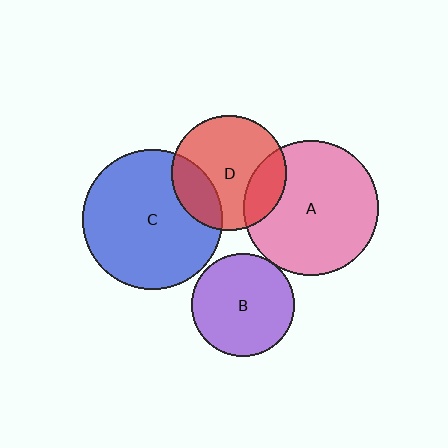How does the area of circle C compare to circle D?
Approximately 1.5 times.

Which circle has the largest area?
Circle C (blue).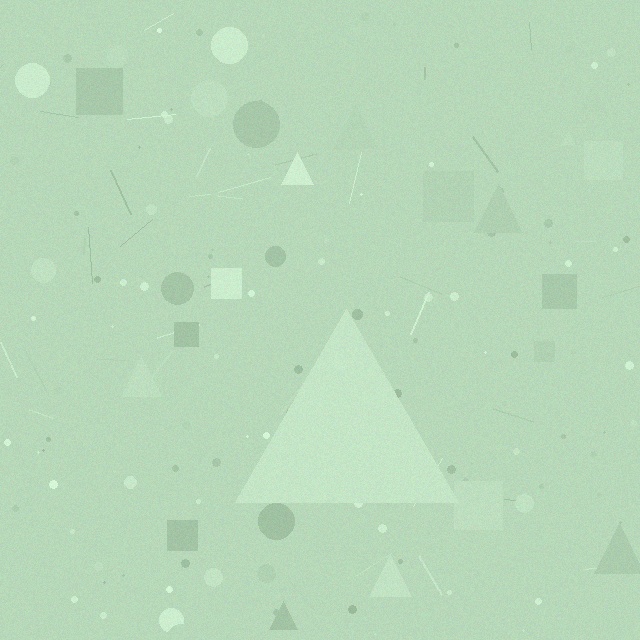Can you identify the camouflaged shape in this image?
The camouflaged shape is a triangle.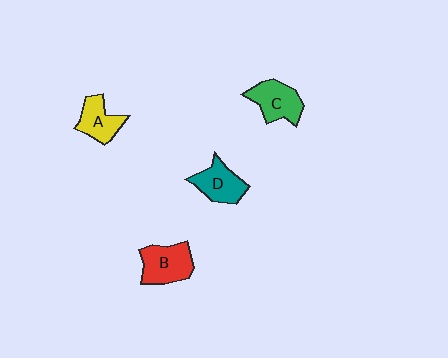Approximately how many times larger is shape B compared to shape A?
Approximately 1.3 times.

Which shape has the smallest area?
Shape A (yellow).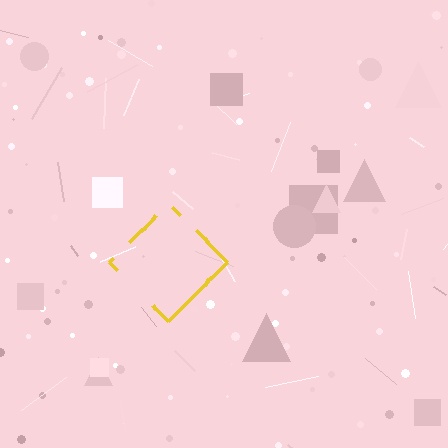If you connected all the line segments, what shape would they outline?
They would outline a diamond.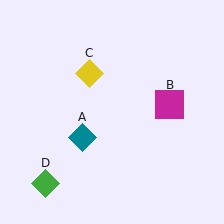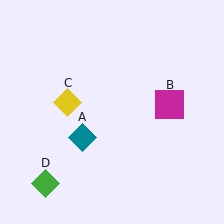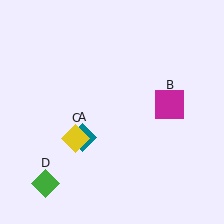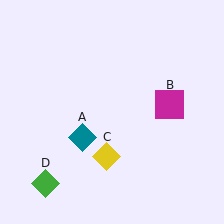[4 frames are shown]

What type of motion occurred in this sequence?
The yellow diamond (object C) rotated counterclockwise around the center of the scene.